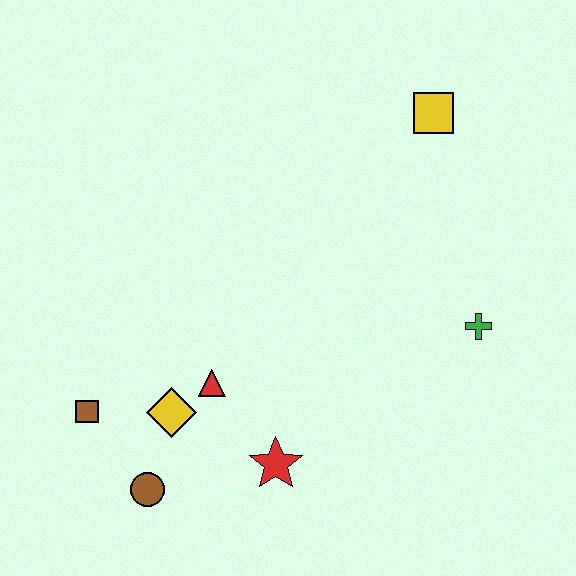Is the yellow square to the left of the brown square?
No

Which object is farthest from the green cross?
The brown square is farthest from the green cross.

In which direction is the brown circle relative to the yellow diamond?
The brown circle is below the yellow diamond.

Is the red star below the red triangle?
Yes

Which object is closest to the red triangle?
The yellow diamond is closest to the red triangle.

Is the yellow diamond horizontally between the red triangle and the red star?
No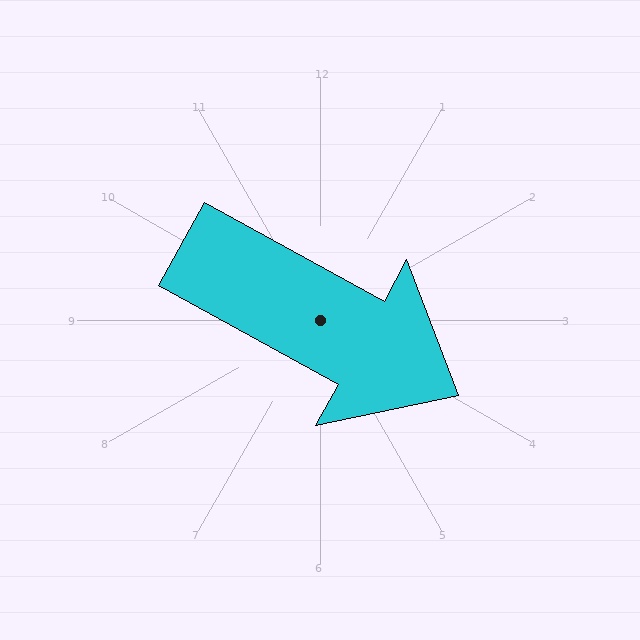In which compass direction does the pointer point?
Southeast.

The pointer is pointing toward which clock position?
Roughly 4 o'clock.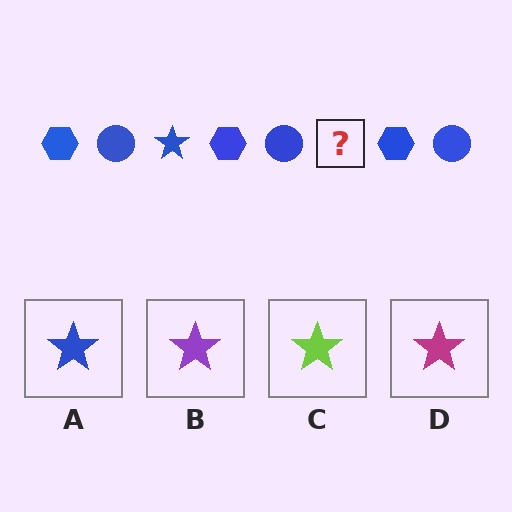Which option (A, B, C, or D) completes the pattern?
A.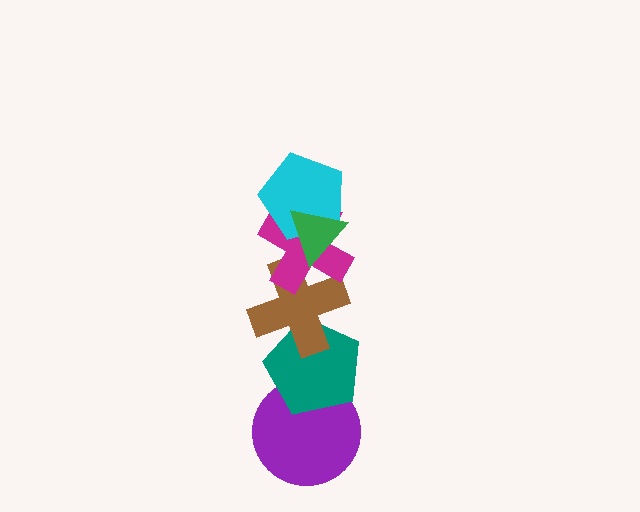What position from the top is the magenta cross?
The magenta cross is 3rd from the top.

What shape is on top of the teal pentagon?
The brown cross is on top of the teal pentagon.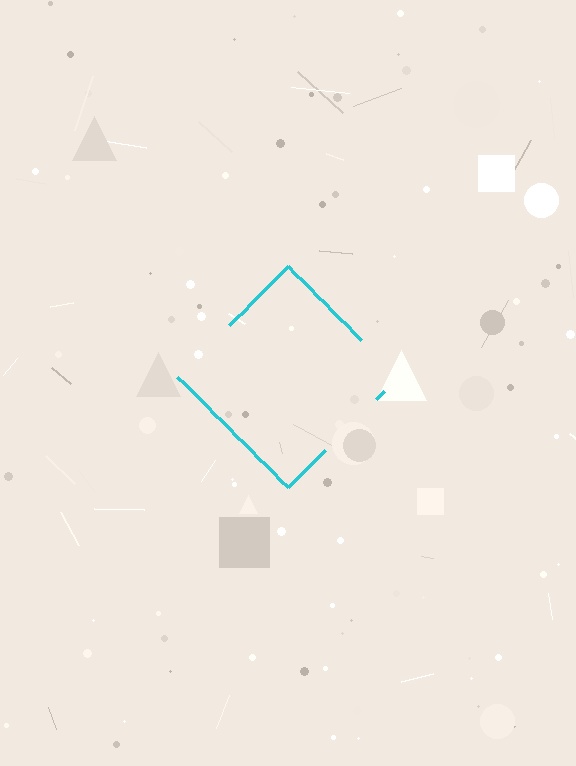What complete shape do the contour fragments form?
The contour fragments form a diamond.